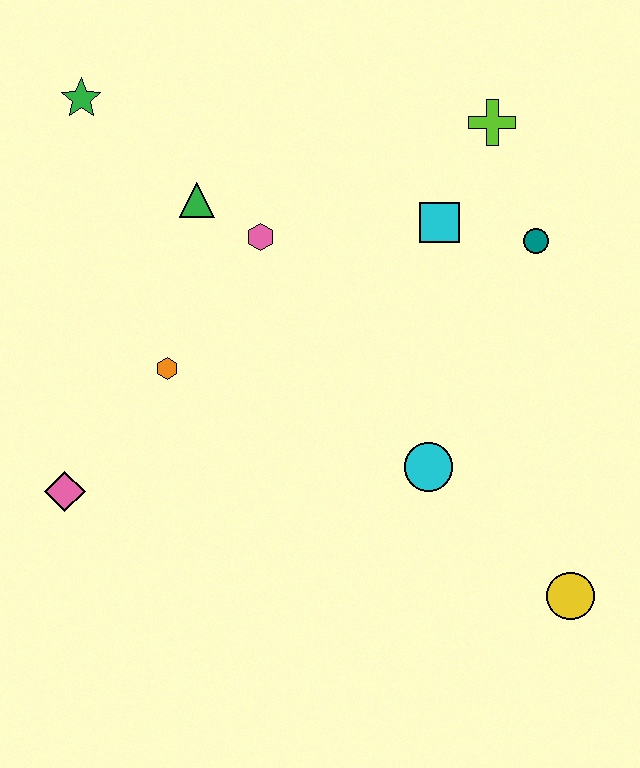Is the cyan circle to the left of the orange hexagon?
No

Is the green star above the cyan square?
Yes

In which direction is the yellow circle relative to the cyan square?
The yellow circle is below the cyan square.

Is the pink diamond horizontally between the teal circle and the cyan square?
No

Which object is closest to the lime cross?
The cyan square is closest to the lime cross.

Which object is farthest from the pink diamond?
The lime cross is farthest from the pink diamond.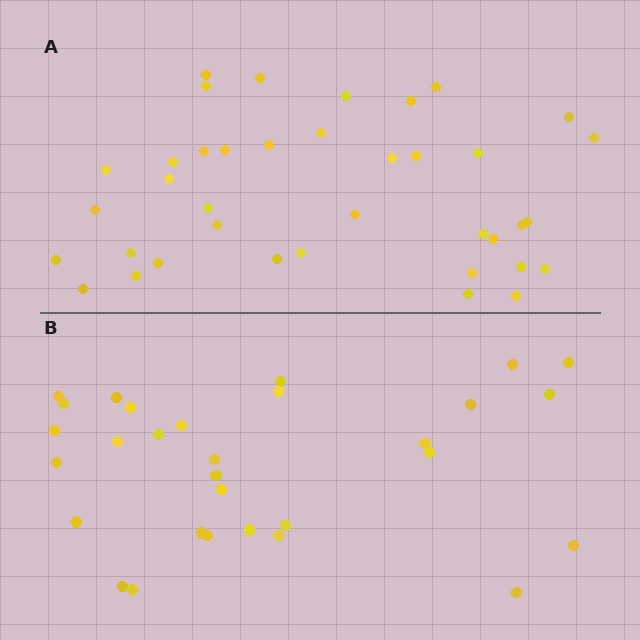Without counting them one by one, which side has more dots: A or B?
Region A (the top region) has more dots.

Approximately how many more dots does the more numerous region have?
Region A has roughly 8 or so more dots than region B.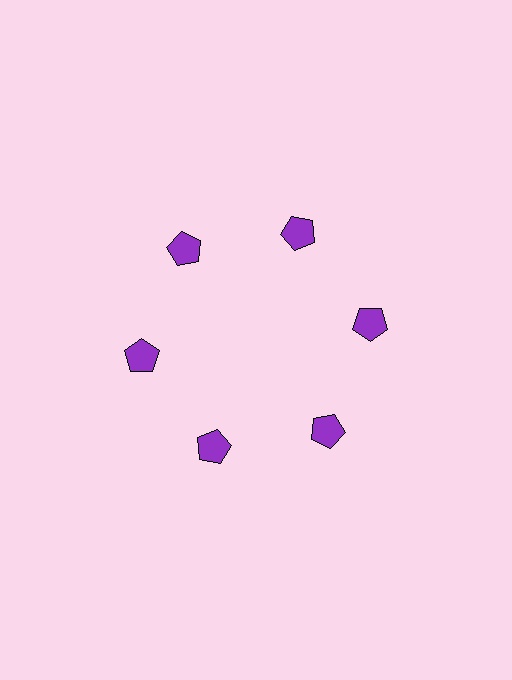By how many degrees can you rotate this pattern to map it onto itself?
The pattern maps onto itself every 60 degrees of rotation.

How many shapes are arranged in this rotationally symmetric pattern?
There are 6 shapes, arranged in 6 groups of 1.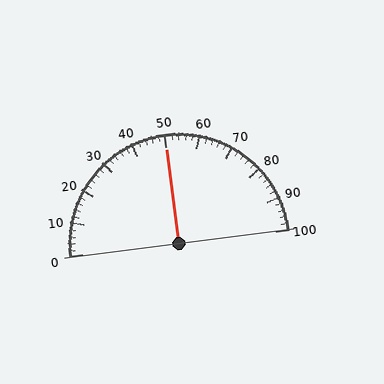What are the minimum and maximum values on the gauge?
The gauge ranges from 0 to 100.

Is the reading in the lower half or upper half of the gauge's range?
The reading is in the upper half of the range (0 to 100).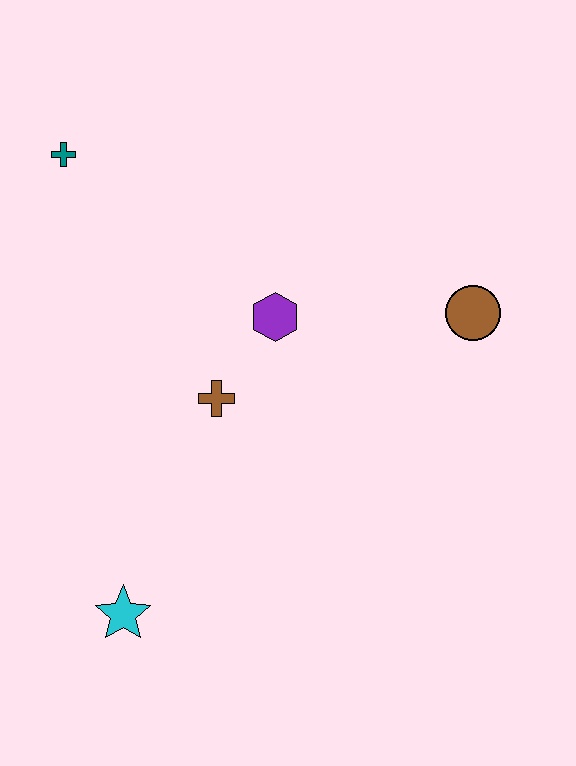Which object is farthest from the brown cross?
The teal cross is farthest from the brown cross.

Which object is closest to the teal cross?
The purple hexagon is closest to the teal cross.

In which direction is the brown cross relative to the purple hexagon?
The brown cross is below the purple hexagon.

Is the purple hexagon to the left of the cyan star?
No